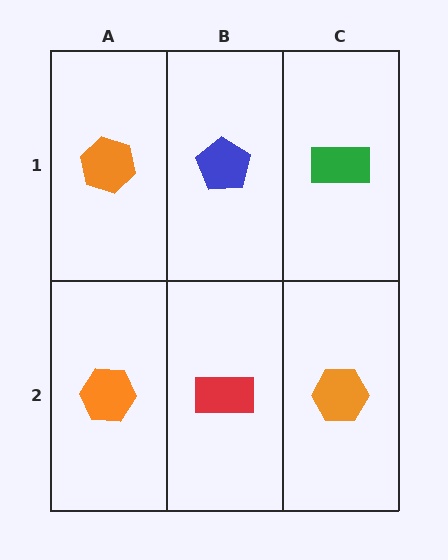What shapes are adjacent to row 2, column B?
A blue pentagon (row 1, column B), an orange hexagon (row 2, column A), an orange hexagon (row 2, column C).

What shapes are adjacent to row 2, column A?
An orange hexagon (row 1, column A), a red rectangle (row 2, column B).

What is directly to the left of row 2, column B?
An orange hexagon.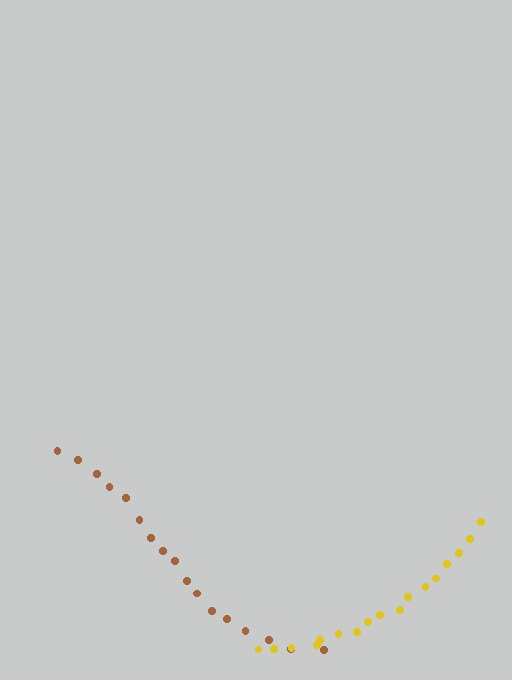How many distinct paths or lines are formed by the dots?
There are 2 distinct paths.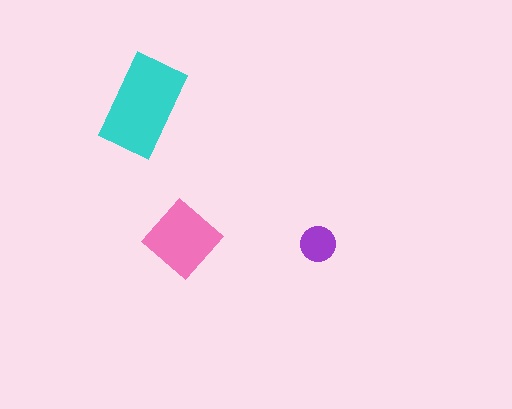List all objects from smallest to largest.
The purple circle, the pink diamond, the cyan rectangle.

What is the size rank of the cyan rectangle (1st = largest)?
1st.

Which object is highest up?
The cyan rectangle is topmost.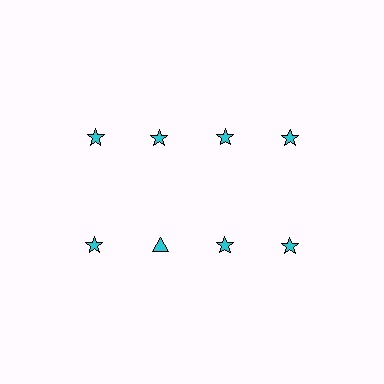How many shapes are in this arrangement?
There are 8 shapes arranged in a grid pattern.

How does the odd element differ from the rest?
It has a different shape: triangle instead of star.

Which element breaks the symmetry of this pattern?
The cyan triangle in the second row, second from left column breaks the symmetry. All other shapes are cyan stars.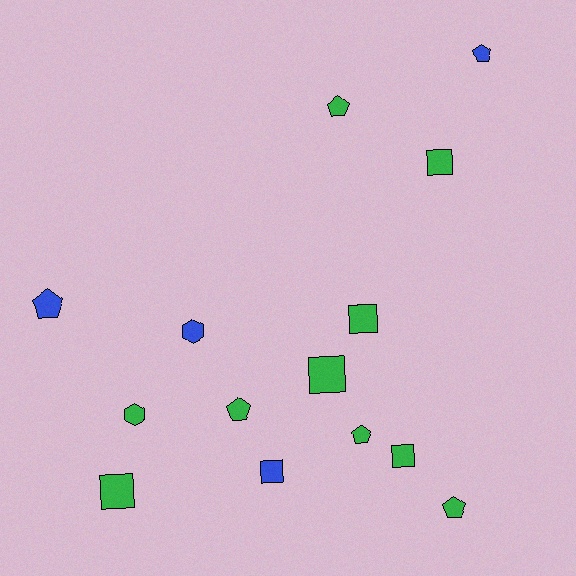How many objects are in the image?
There are 14 objects.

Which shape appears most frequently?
Pentagon, with 6 objects.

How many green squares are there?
There are 5 green squares.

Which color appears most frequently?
Green, with 10 objects.